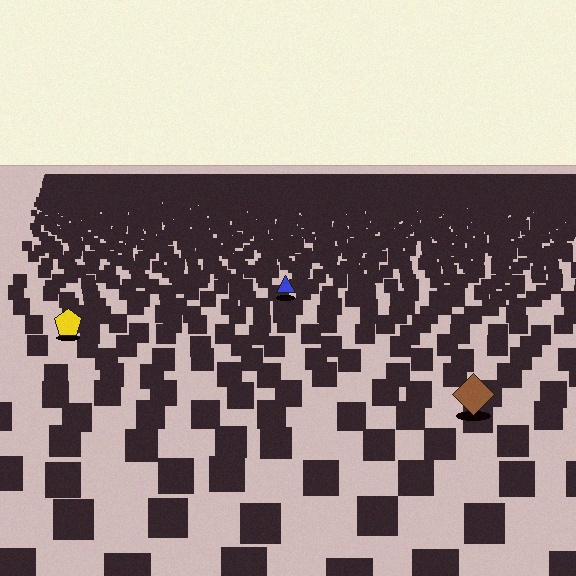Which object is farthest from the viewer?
The blue triangle is farthest from the viewer. It appears smaller and the ground texture around it is denser.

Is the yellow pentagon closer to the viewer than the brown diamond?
No. The brown diamond is closer — you can tell from the texture gradient: the ground texture is coarser near it.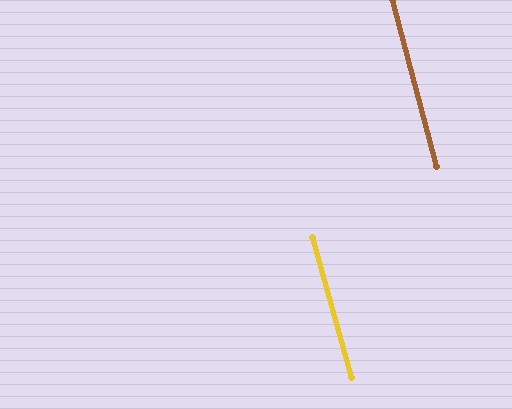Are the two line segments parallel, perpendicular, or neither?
Parallel — their directions differ by only 0.7°.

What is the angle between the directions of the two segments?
Approximately 1 degree.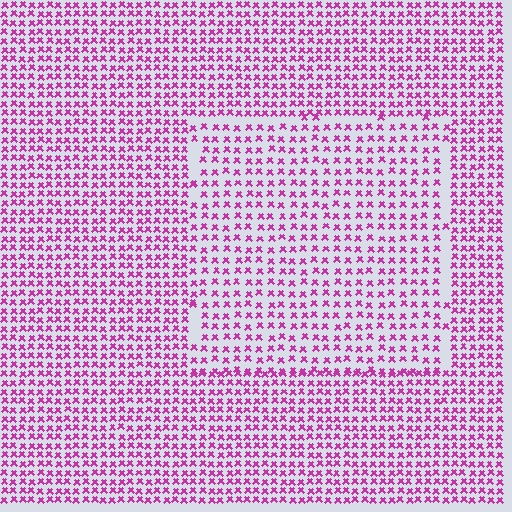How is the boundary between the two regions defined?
The boundary is defined by a change in element density (approximately 1.5x ratio). All elements are the same color, size, and shape.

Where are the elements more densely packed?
The elements are more densely packed outside the rectangle boundary.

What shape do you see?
I see a rectangle.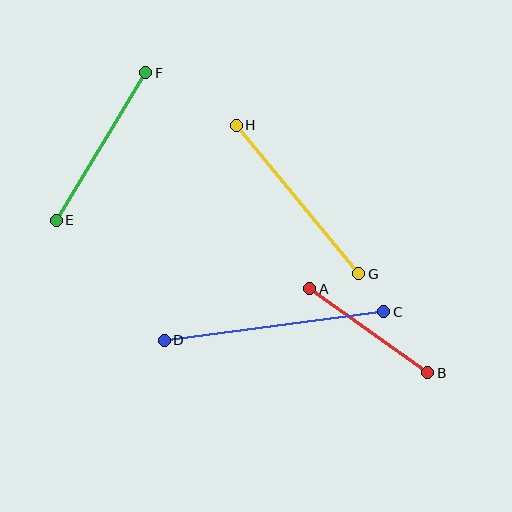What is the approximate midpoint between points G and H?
The midpoint is at approximately (297, 200) pixels.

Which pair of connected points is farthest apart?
Points C and D are farthest apart.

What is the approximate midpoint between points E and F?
The midpoint is at approximately (101, 146) pixels.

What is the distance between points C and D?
The distance is approximately 221 pixels.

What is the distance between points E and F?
The distance is approximately 173 pixels.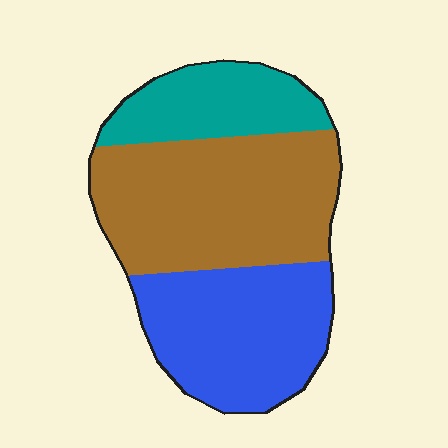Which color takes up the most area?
Brown, at roughly 45%.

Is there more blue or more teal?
Blue.